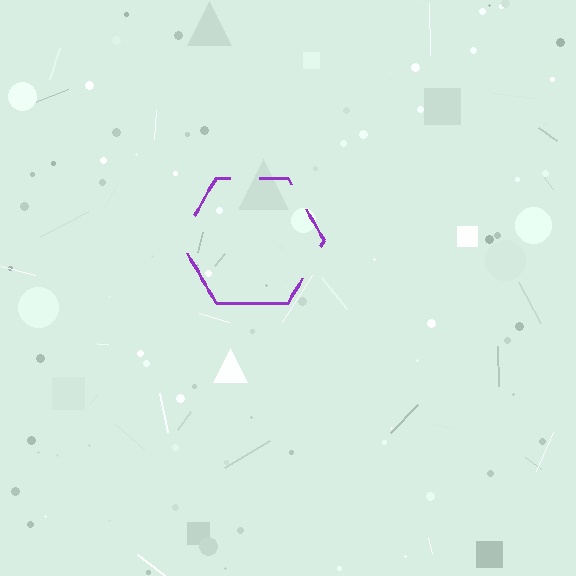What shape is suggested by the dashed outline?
The dashed outline suggests a hexagon.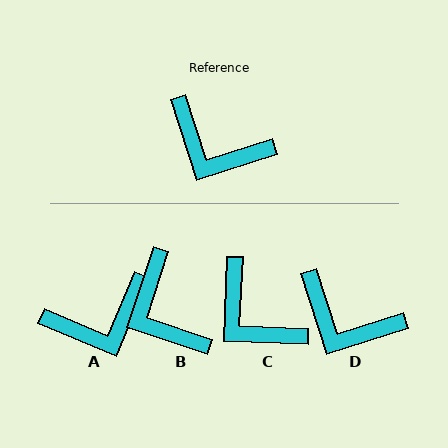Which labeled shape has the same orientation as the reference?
D.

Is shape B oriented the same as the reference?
No, it is off by about 36 degrees.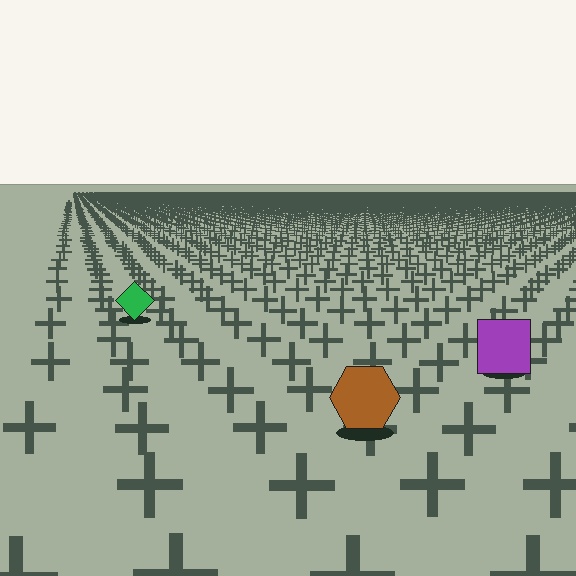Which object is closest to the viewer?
The brown hexagon is closest. The texture marks near it are larger and more spread out.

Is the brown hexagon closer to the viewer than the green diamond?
Yes. The brown hexagon is closer — you can tell from the texture gradient: the ground texture is coarser near it.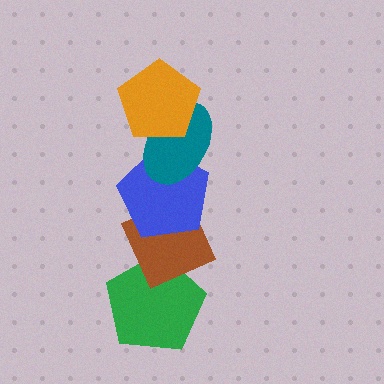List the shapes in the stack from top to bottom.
From top to bottom: the orange pentagon, the teal ellipse, the blue pentagon, the brown diamond, the green pentagon.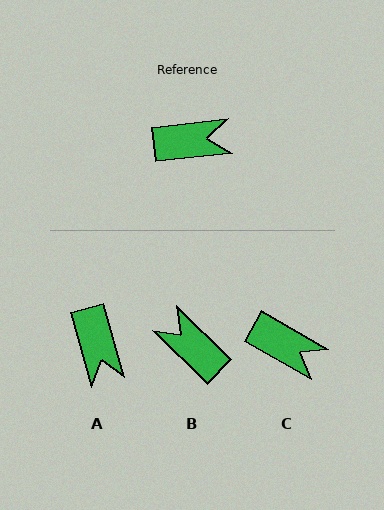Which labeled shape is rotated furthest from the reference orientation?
B, about 129 degrees away.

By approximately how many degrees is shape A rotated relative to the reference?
Approximately 80 degrees clockwise.